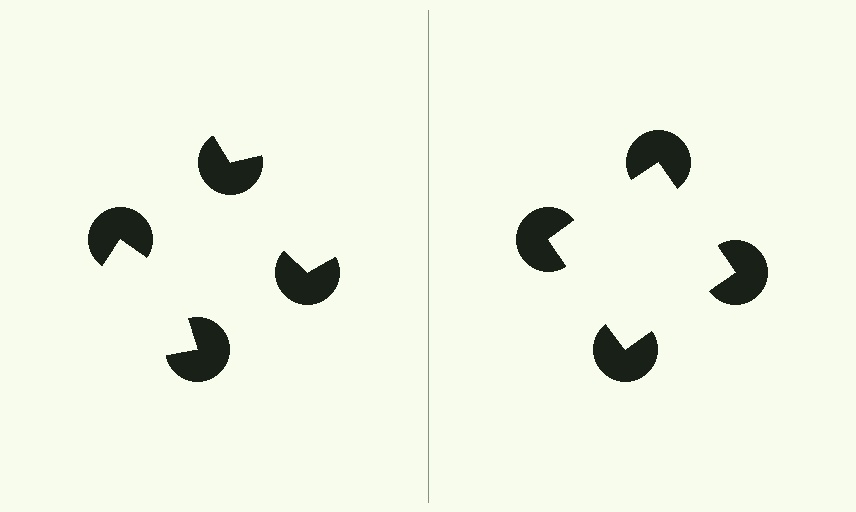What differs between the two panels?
The pac-man discs are positioned identically on both sides; only the wedge orientations differ. On the right they align to a square; on the left they are misaligned.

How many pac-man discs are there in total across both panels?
8 — 4 on each side.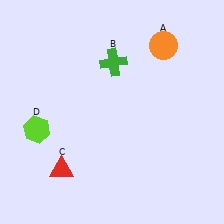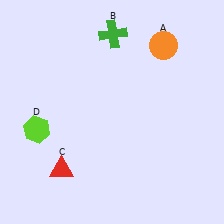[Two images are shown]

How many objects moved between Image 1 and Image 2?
1 object moved between the two images.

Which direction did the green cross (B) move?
The green cross (B) moved up.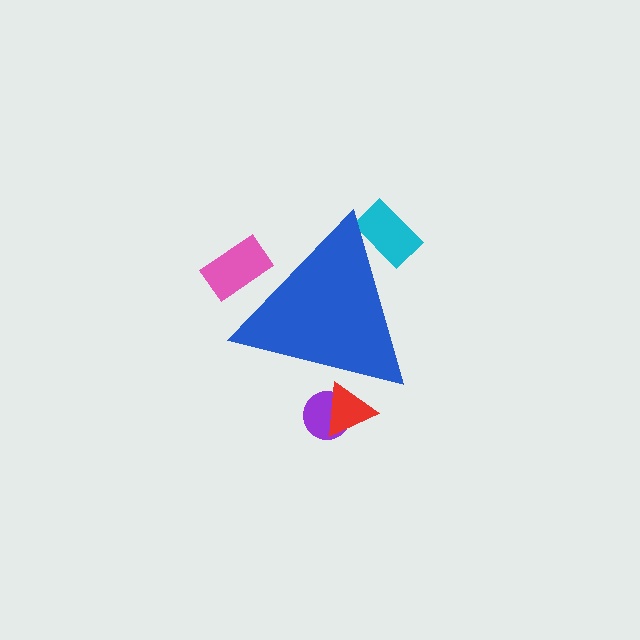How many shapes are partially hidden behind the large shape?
4 shapes are partially hidden.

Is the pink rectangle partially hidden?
Yes, the pink rectangle is partially hidden behind the blue triangle.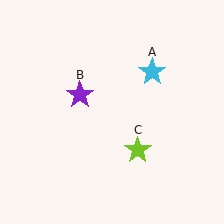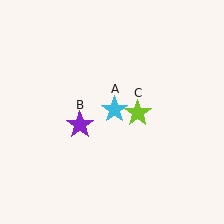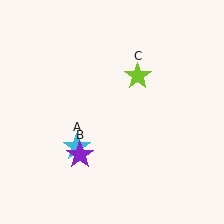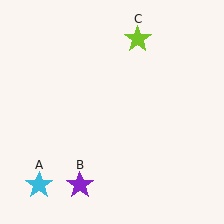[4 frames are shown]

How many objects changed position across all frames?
3 objects changed position: cyan star (object A), purple star (object B), lime star (object C).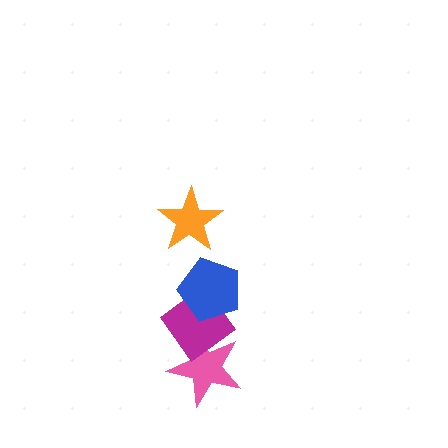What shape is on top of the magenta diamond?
The blue pentagon is on top of the magenta diamond.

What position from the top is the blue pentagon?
The blue pentagon is 2nd from the top.